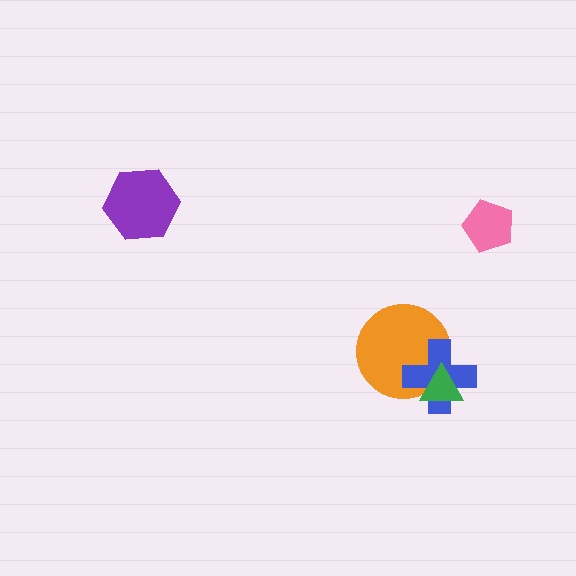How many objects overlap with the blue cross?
2 objects overlap with the blue cross.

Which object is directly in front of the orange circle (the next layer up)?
The blue cross is directly in front of the orange circle.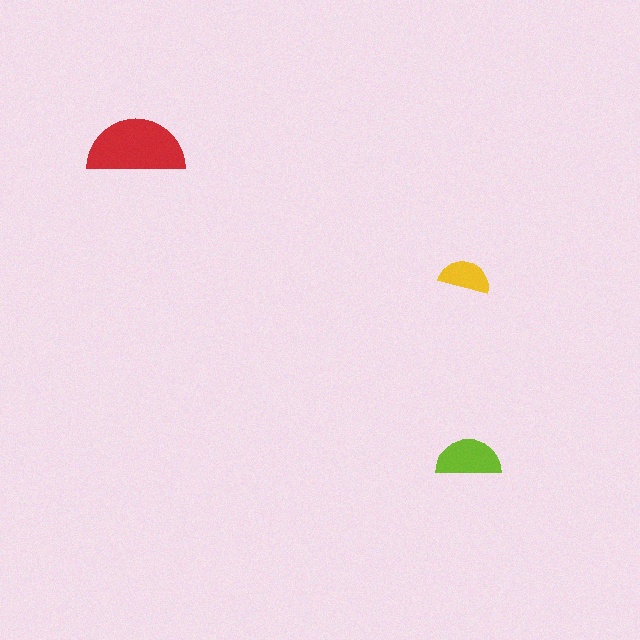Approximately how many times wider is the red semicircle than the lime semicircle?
About 1.5 times wider.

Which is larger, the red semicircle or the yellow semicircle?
The red one.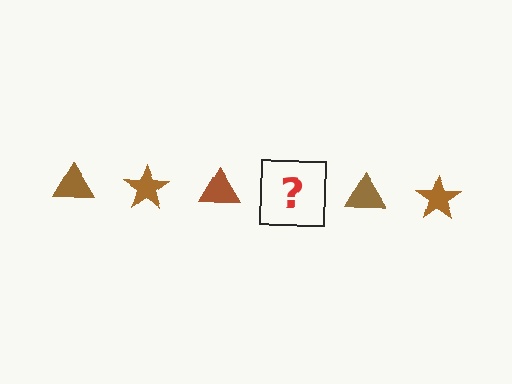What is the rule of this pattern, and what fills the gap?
The rule is that the pattern cycles through triangle, star shapes in brown. The gap should be filled with a brown star.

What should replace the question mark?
The question mark should be replaced with a brown star.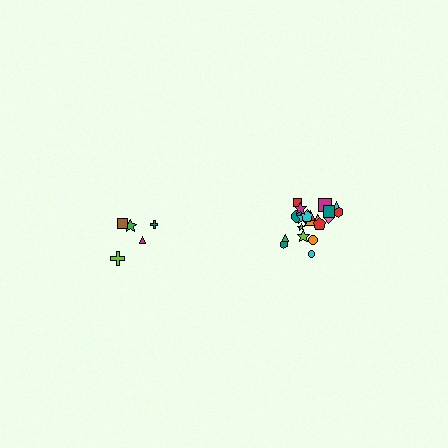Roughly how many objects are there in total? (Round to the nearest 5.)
Roughly 25 objects in total.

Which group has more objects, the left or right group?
The right group.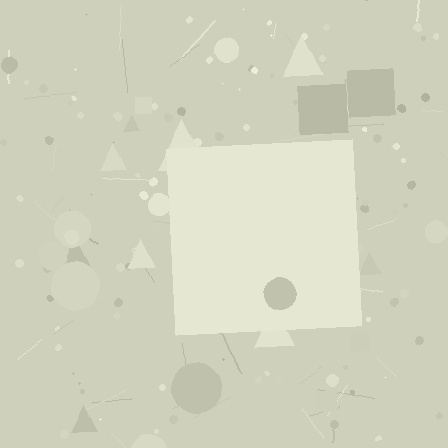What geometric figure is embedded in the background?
A square is embedded in the background.